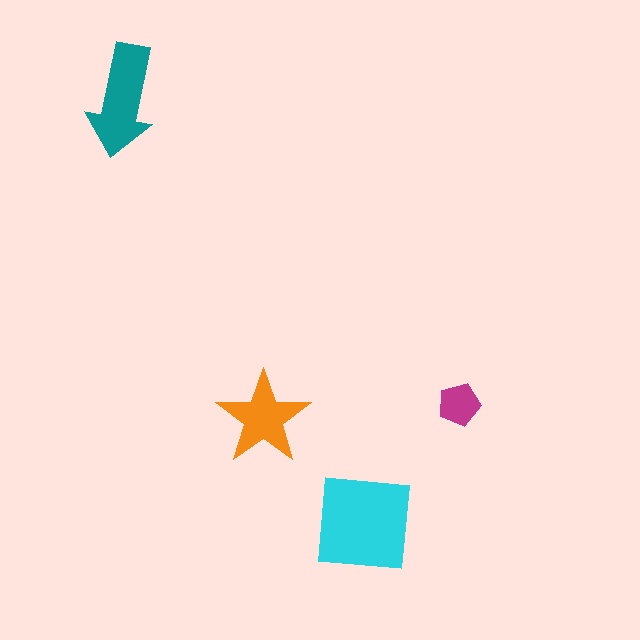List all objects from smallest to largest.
The magenta pentagon, the orange star, the teal arrow, the cyan square.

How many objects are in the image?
There are 4 objects in the image.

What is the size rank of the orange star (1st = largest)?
3rd.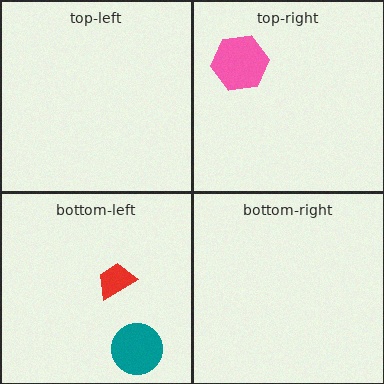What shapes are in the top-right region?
The pink hexagon.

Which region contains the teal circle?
The bottom-left region.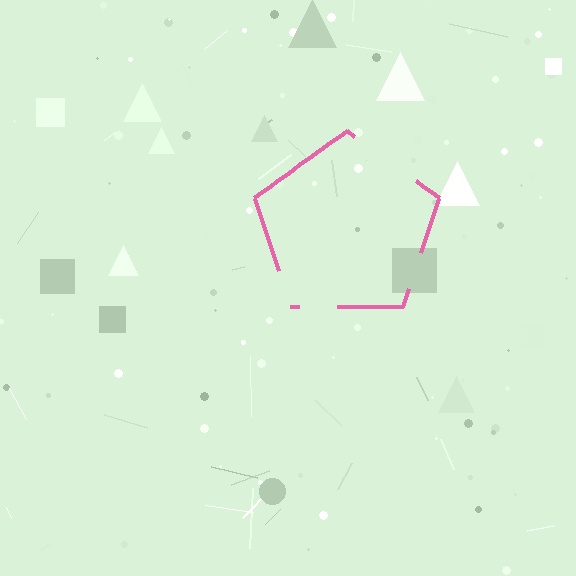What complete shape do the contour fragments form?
The contour fragments form a pentagon.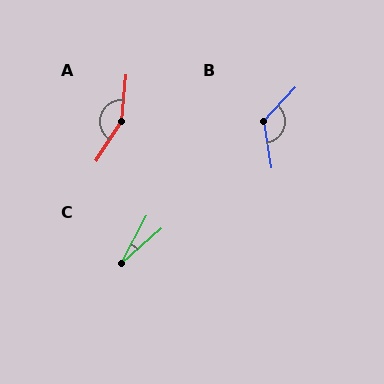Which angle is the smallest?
C, at approximately 20 degrees.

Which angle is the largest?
A, at approximately 153 degrees.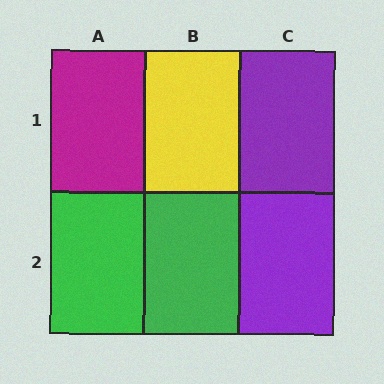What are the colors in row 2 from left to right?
Green, green, purple.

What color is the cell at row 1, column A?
Magenta.